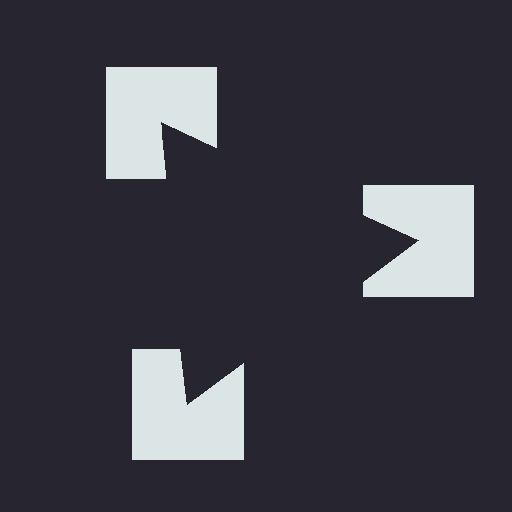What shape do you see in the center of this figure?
An illusory triangle — its edges are inferred from the aligned wedge cuts in the notched squares, not physically drawn.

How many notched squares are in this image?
There are 3 — one at each vertex of the illusory triangle.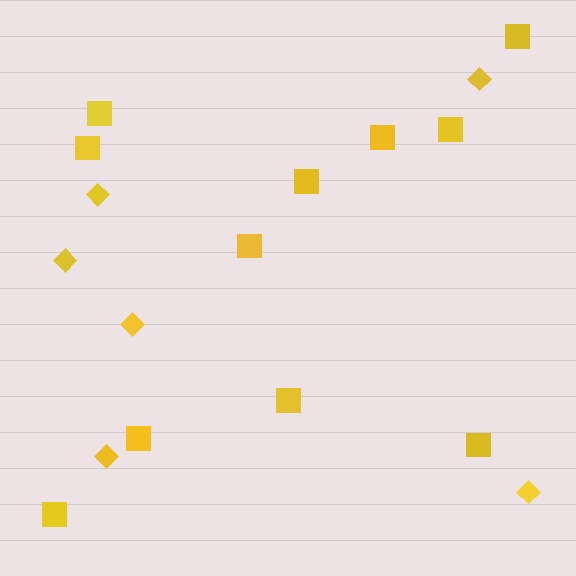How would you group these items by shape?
There are 2 groups: one group of diamonds (6) and one group of squares (11).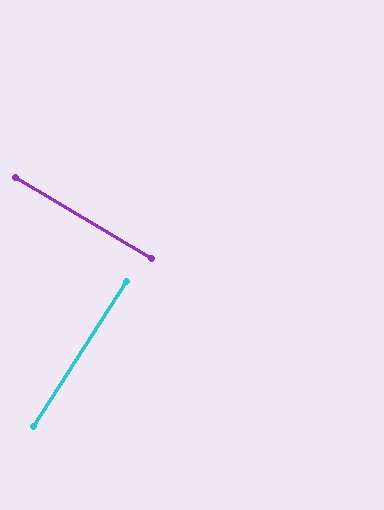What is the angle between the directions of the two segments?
Approximately 88 degrees.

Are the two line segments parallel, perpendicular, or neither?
Perpendicular — they meet at approximately 88°.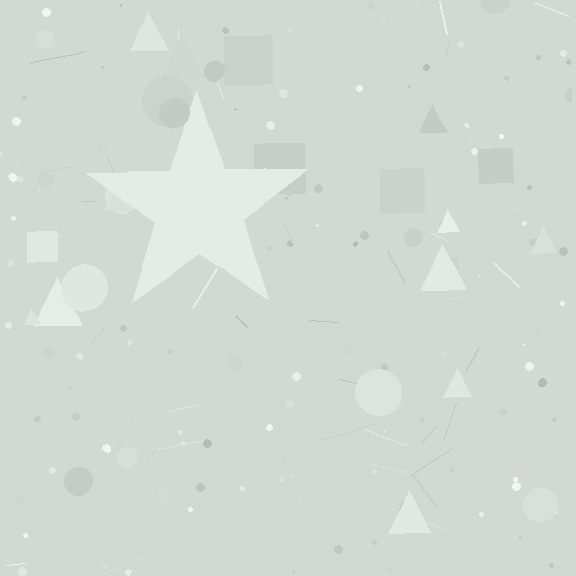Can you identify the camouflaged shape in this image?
The camouflaged shape is a star.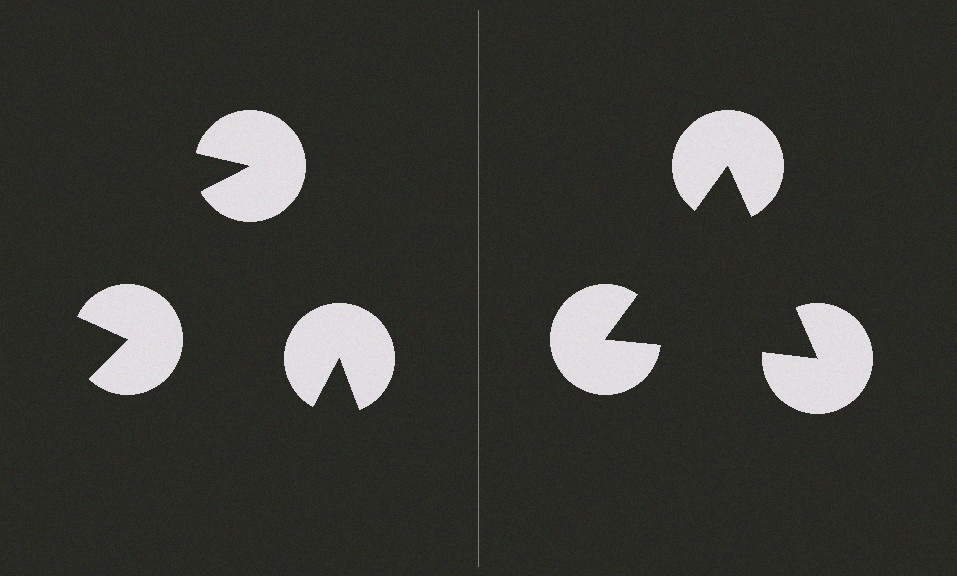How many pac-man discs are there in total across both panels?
6 — 3 on each side.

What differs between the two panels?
The pac-man discs are positioned identically on both sides; only the wedge orientations differ. On the right they align to a triangle; on the left they are misaligned.